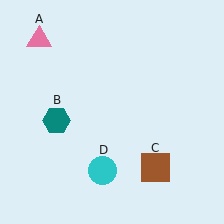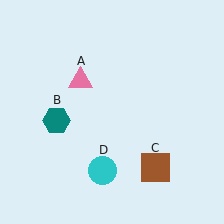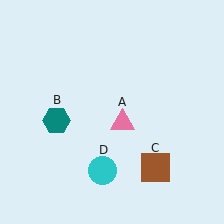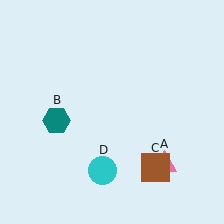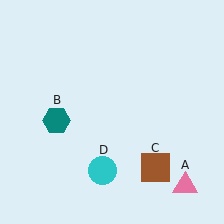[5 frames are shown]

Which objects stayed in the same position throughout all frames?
Teal hexagon (object B) and brown square (object C) and cyan circle (object D) remained stationary.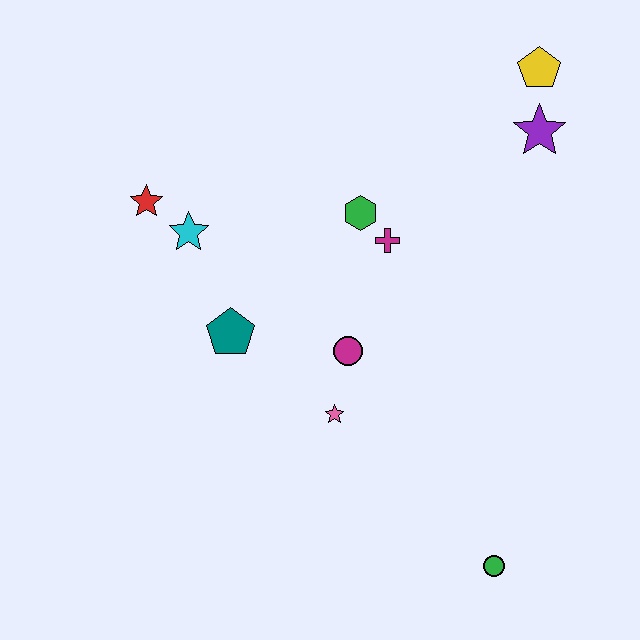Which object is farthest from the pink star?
The yellow pentagon is farthest from the pink star.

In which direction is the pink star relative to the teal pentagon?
The pink star is to the right of the teal pentagon.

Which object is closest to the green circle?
The pink star is closest to the green circle.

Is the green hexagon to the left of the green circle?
Yes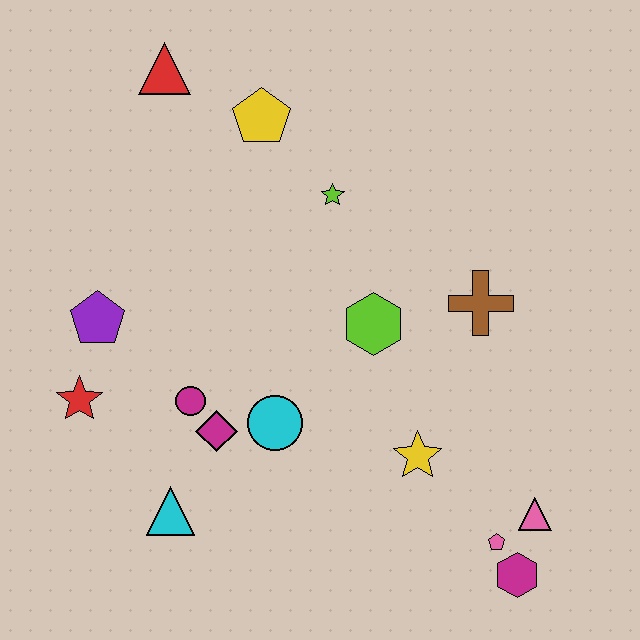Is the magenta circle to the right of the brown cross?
No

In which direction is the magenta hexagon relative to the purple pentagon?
The magenta hexagon is to the right of the purple pentagon.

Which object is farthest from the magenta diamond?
The red triangle is farthest from the magenta diamond.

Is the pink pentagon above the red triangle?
No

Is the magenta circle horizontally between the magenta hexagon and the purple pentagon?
Yes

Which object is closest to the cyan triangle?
The magenta diamond is closest to the cyan triangle.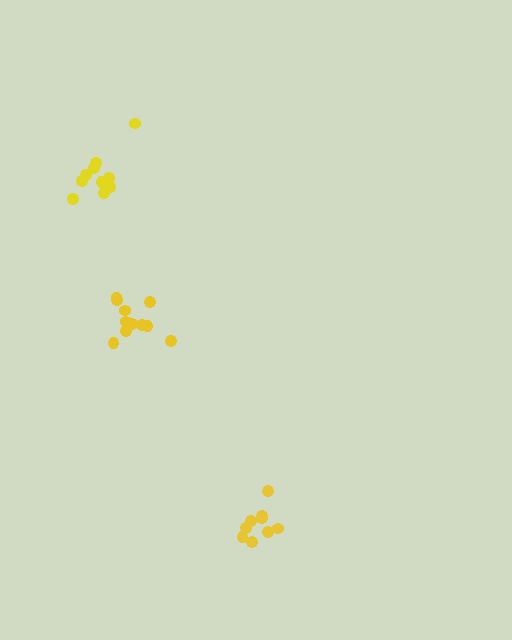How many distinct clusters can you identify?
There are 3 distinct clusters.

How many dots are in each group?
Group 1: 11 dots, Group 2: 10 dots, Group 3: 9 dots (30 total).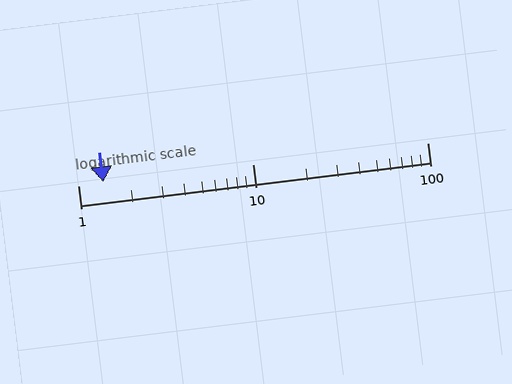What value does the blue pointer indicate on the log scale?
The pointer indicates approximately 1.4.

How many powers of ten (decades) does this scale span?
The scale spans 2 decades, from 1 to 100.